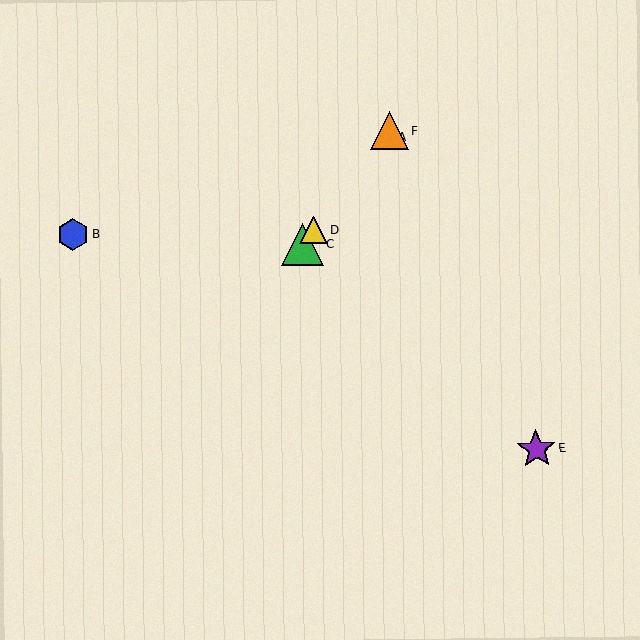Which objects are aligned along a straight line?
Objects A, C, D, F are aligned along a straight line.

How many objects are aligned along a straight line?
4 objects (A, C, D, F) are aligned along a straight line.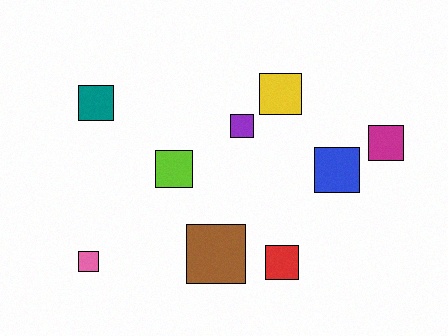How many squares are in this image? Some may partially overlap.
There are 9 squares.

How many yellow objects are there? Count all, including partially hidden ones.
There is 1 yellow object.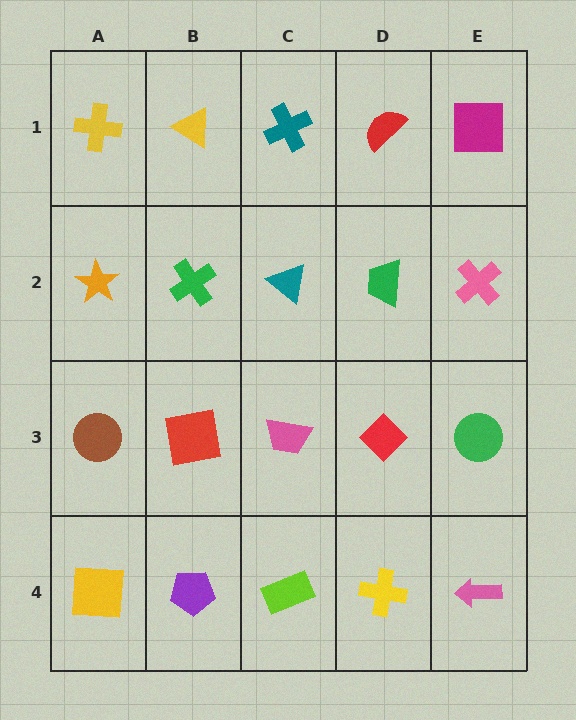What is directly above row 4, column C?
A pink trapezoid.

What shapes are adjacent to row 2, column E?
A magenta square (row 1, column E), a green circle (row 3, column E), a green trapezoid (row 2, column D).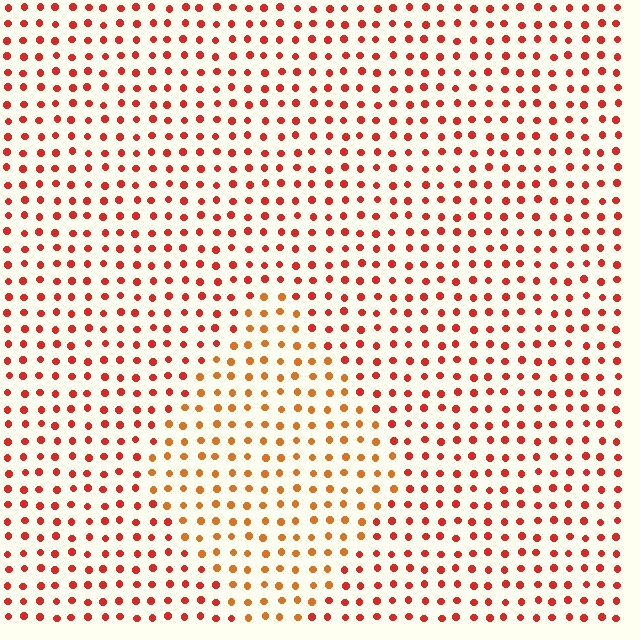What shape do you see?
I see a diamond.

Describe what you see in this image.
The image is filled with small red elements in a uniform arrangement. A diamond-shaped region is visible where the elements are tinted to a slightly different hue, forming a subtle color boundary.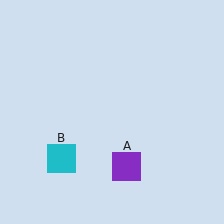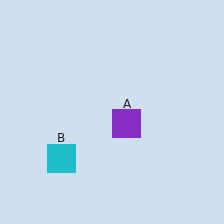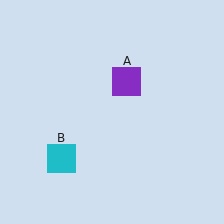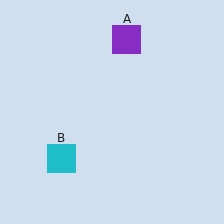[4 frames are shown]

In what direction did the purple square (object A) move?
The purple square (object A) moved up.